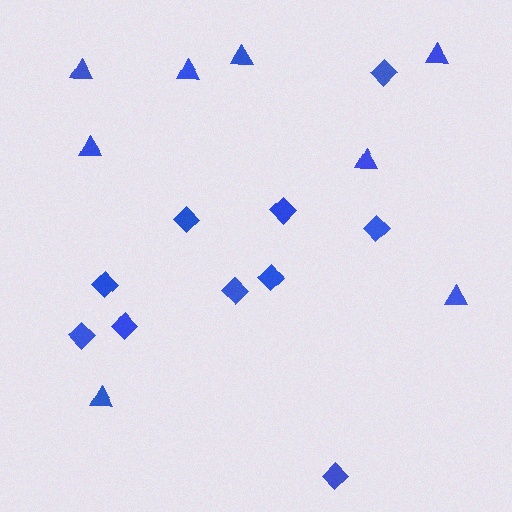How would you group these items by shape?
There are 2 groups: one group of triangles (8) and one group of diamonds (10).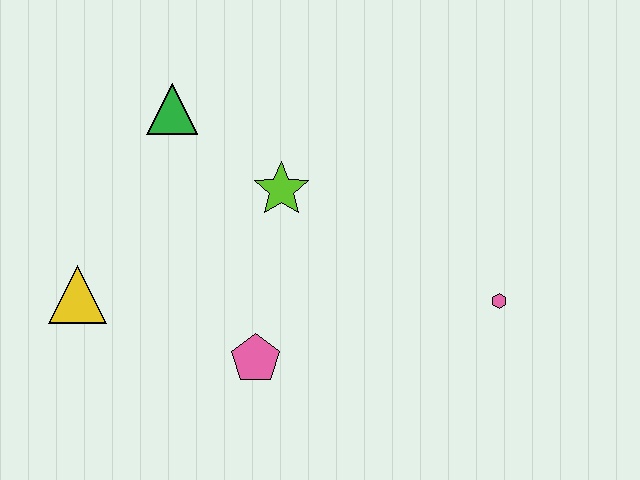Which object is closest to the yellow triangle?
The pink pentagon is closest to the yellow triangle.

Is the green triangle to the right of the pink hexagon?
No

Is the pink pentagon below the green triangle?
Yes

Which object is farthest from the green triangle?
The pink hexagon is farthest from the green triangle.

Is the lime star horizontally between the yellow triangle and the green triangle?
No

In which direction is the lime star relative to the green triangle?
The lime star is to the right of the green triangle.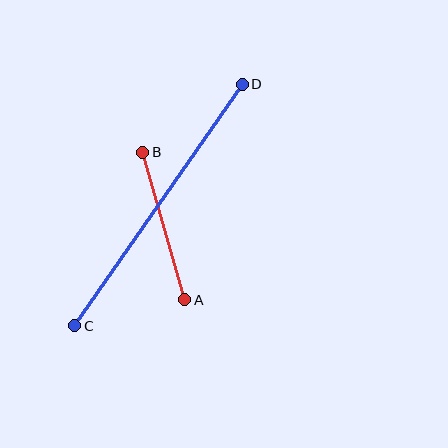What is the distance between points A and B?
The distance is approximately 154 pixels.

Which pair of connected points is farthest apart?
Points C and D are farthest apart.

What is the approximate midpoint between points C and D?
The midpoint is at approximately (158, 205) pixels.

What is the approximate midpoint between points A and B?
The midpoint is at approximately (164, 226) pixels.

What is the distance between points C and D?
The distance is approximately 294 pixels.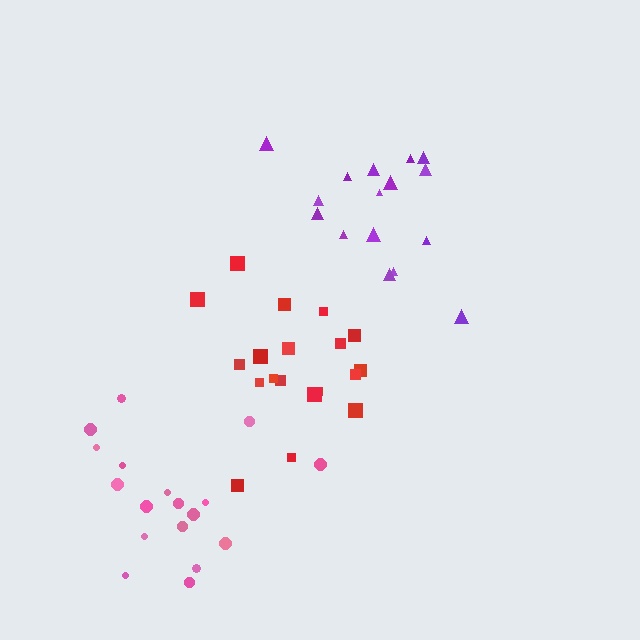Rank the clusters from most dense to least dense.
red, pink, purple.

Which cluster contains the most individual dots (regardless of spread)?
Red (19).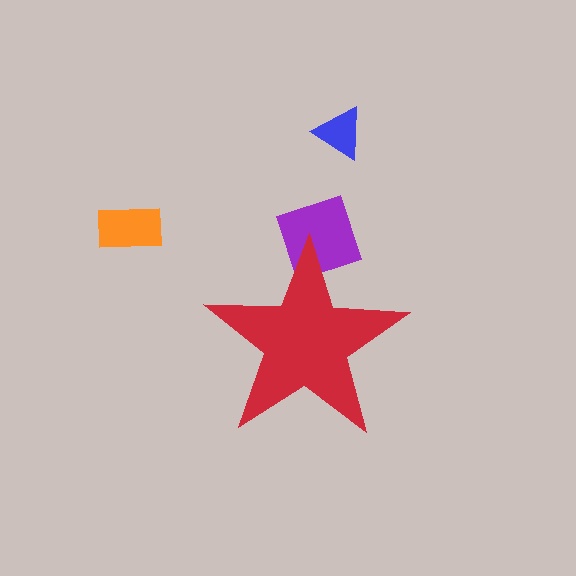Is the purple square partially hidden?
Yes, the purple square is partially hidden behind the red star.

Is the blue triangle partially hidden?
No, the blue triangle is fully visible.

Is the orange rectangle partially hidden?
No, the orange rectangle is fully visible.